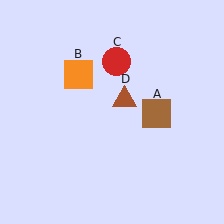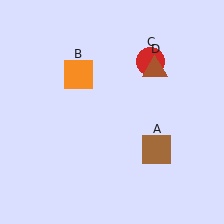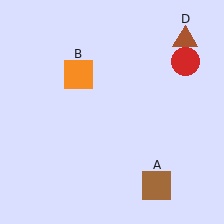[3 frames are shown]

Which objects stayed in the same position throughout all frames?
Orange square (object B) remained stationary.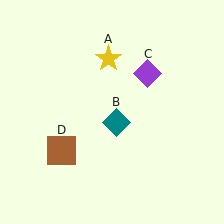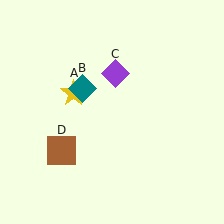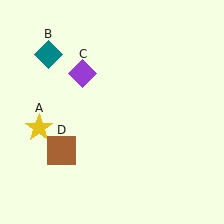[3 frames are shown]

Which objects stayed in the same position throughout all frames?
Brown square (object D) remained stationary.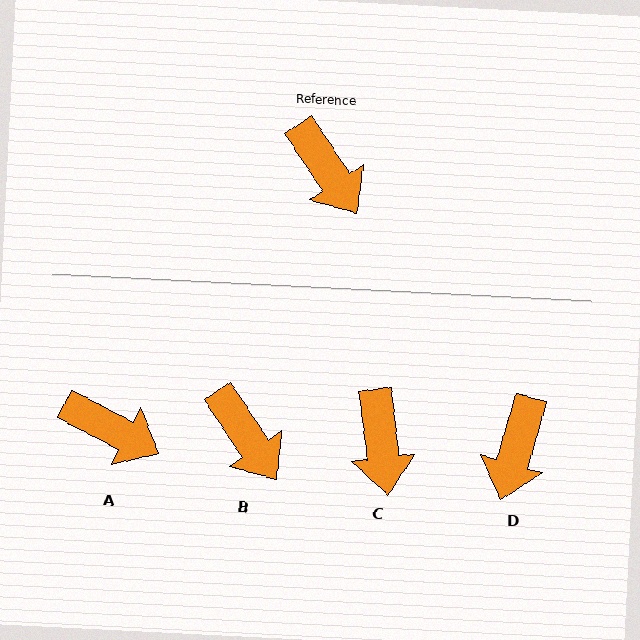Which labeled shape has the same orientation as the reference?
B.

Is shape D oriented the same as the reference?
No, it is off by about 50 degrees.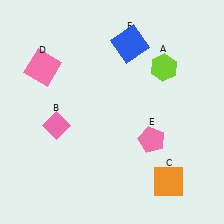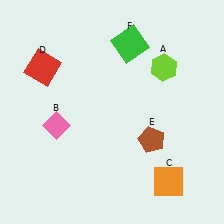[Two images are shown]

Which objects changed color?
D changed from pink to red. E changed from pink to brown. F changed from blue to green.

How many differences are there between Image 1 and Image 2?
There are 3 differences between the two images.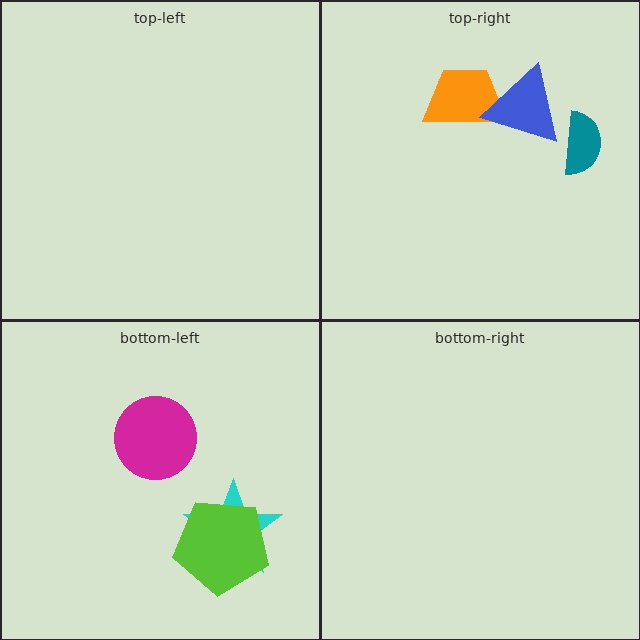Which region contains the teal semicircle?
The top-right region.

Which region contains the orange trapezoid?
The top-right region.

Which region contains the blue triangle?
The top-right region.